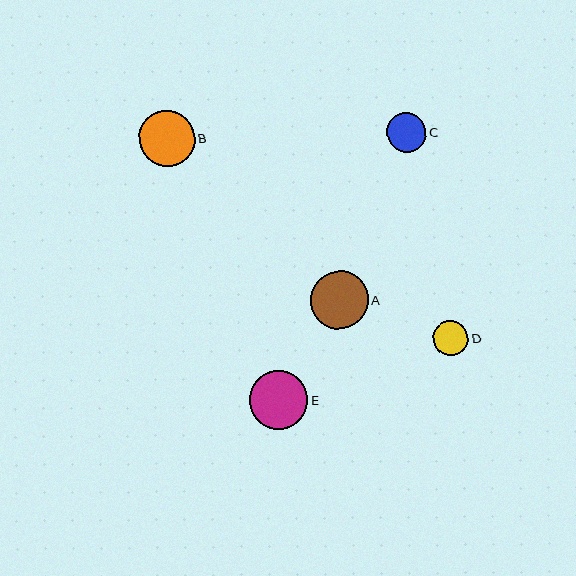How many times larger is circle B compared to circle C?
Circle B is approximately 1.4 times the size of circle C.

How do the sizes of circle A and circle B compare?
Circle A and circle B are approximately the same size.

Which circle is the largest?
Circle E is the largest with a size of approximately 59 pixels.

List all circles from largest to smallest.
From largest to smallest: E, A, B, C, D.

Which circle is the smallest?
Circle D is the smallest with a size of approximately 35 pixels.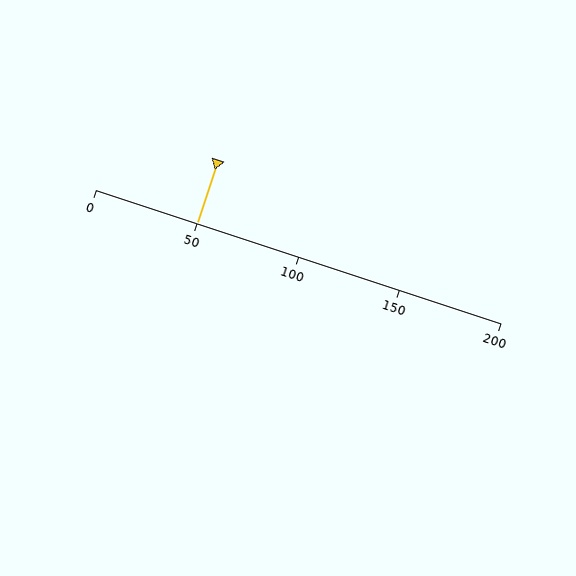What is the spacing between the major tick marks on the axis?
The major ticks are spaced 50 apart.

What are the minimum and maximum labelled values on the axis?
The axis runs from 0 to 200.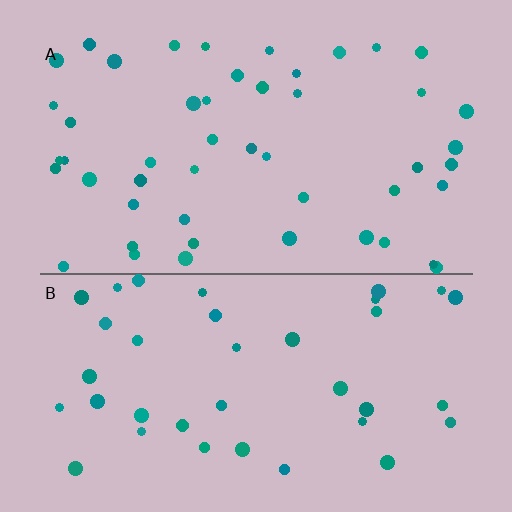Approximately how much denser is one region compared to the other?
Approximately 1.3× — region A over region B.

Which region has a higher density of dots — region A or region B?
A (the top).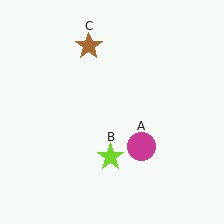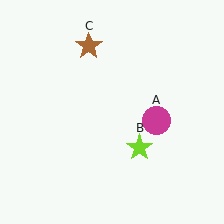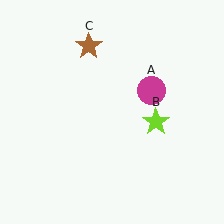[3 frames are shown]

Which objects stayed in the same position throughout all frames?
Brown star (object C) remained stationary.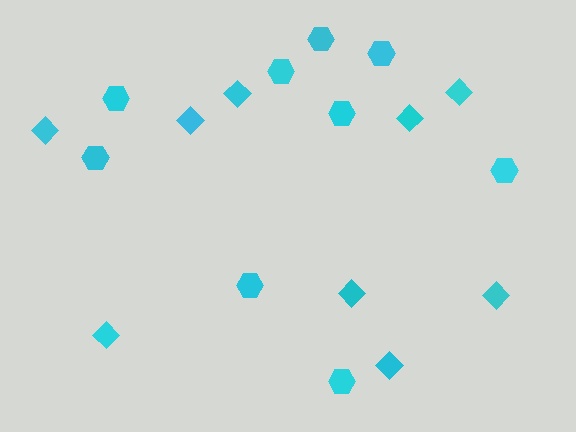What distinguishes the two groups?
There are 2 groups: one group of hexagons (9) and one group of diamonds (9).